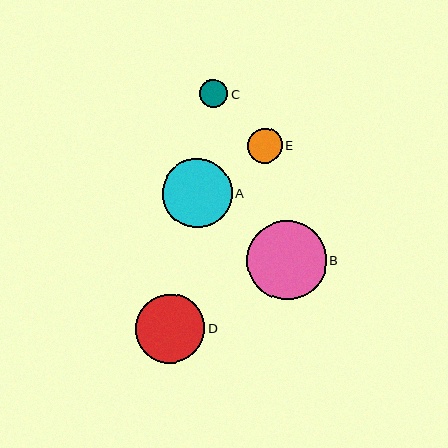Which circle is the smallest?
Circle C is the smallest with a size of approximately 28 pixels.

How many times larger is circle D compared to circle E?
Circle D is approximately 2.0 times the size of circle E.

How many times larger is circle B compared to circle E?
Circle B is approximately 2.3 times the size of circle E.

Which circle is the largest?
Circle B is the largest with a size of approximately 79 pixels.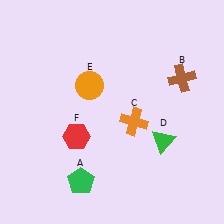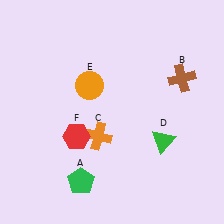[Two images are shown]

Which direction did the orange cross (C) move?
The orange cross (C) moved left.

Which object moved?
The orange cross (C) moved left.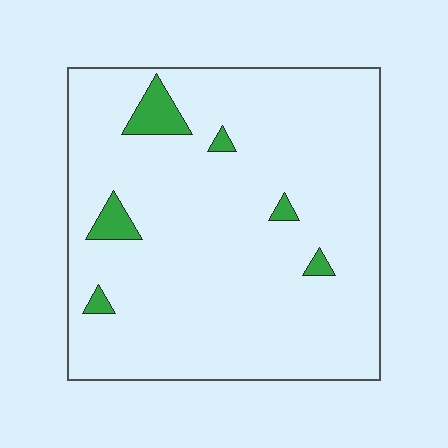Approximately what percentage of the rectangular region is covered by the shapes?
Approximately 5%.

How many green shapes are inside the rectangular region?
6.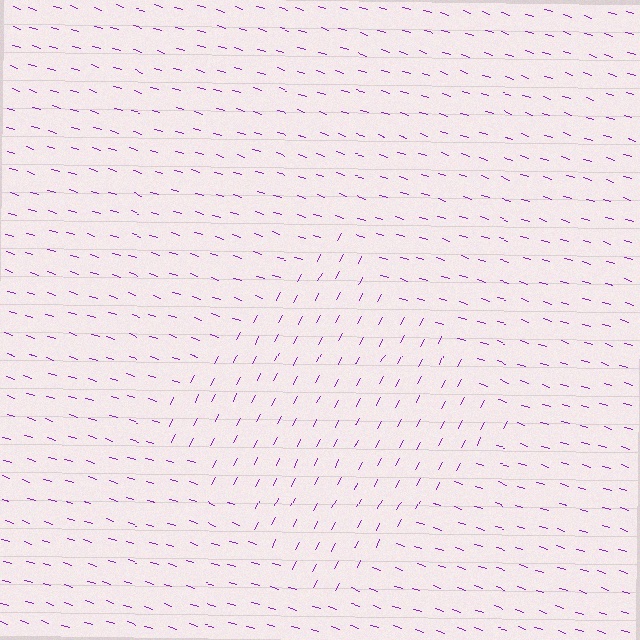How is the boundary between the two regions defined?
The boundary is defined purely by a change in line orientation (approximately 79 degrees difference). All lines are the same color and thickness.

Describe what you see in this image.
The image is filled with small purple line segments. A diamond region in the image has lines oriented differently from the surrounding lines, creating a visible texture boundary.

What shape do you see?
I see a diamond.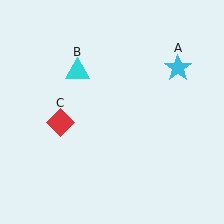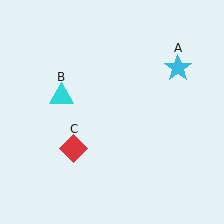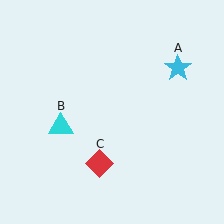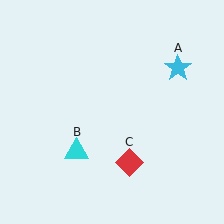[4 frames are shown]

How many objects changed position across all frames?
2 objects changed position: cyan triangle (object B), red diamond (object C).